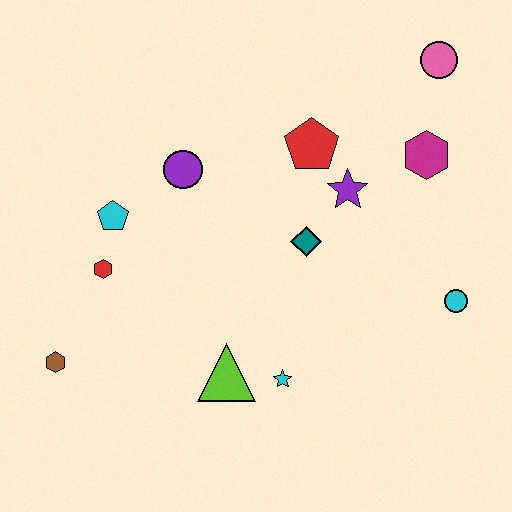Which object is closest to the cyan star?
The lime triangle is closest to the cyan star.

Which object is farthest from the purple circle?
The cyan circle is farthest from the purple circle.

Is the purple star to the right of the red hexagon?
Yes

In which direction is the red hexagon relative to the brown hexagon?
The red hexagon is above the brown hexagon.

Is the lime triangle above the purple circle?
No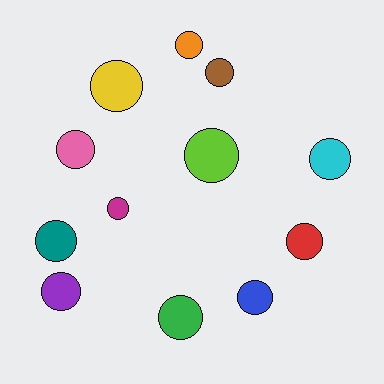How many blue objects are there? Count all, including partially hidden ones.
There is 1 blue object.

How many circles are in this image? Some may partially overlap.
There are 12 circles.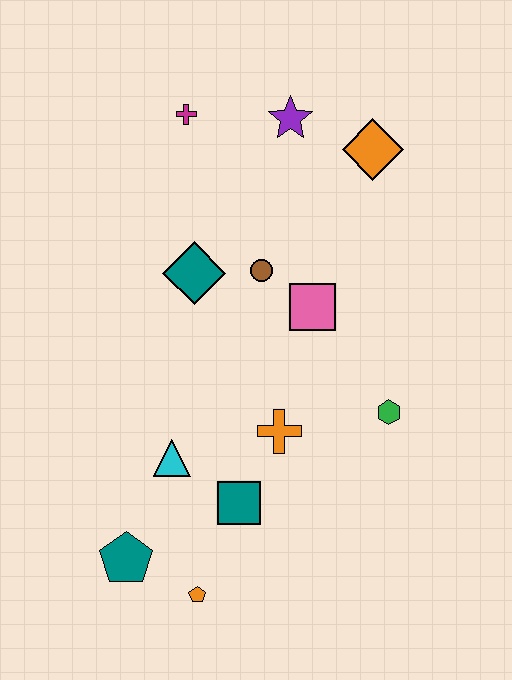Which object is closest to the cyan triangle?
The teal square is closest to the cyan triangle.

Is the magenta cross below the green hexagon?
No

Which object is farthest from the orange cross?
The magenta cross is farthest from the orange cross.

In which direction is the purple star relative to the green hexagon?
The purple star is above the green hexagon.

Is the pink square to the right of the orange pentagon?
Yes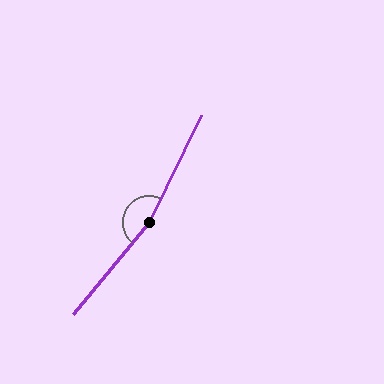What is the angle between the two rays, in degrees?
Approximately 166 degrees.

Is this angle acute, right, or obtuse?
It is obtuse.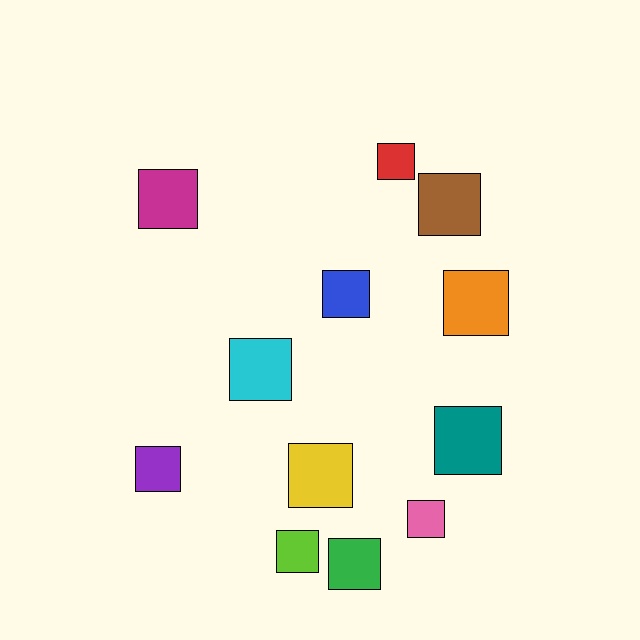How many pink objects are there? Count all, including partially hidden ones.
There is 1 pink object.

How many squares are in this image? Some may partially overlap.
There are 12 squares.